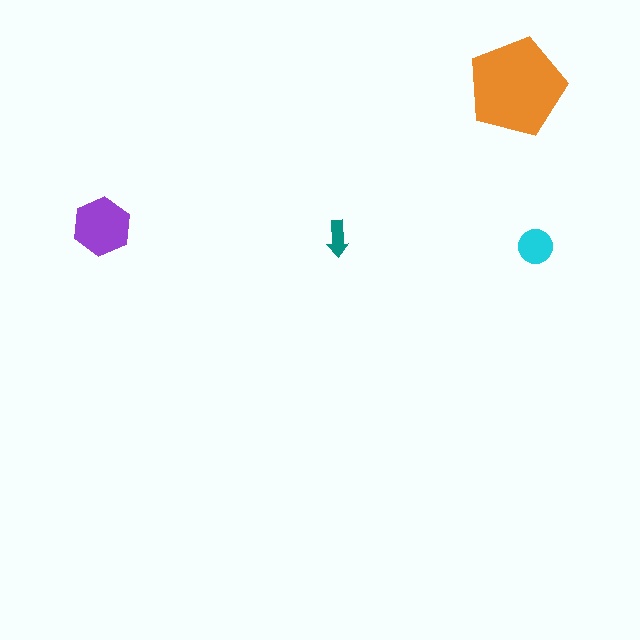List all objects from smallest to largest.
The teal arrow, the cyan circle, the purple hexagon, the orange pentagon.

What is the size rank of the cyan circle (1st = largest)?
3rd.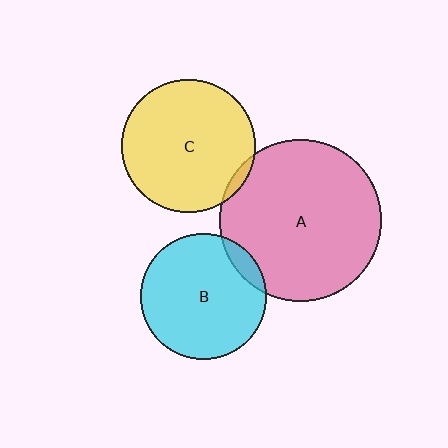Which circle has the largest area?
Circle A (pink).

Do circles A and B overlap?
Yes.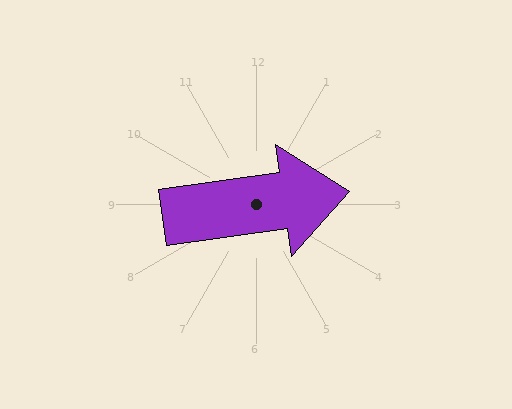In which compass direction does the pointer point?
East.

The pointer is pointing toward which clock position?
Roughly 3 o'clock.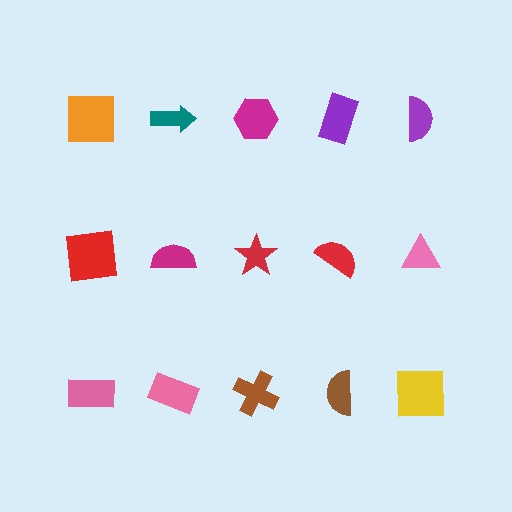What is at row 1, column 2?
A teal arrow.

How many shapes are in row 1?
5 shapes.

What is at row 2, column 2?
A magenta semicircle.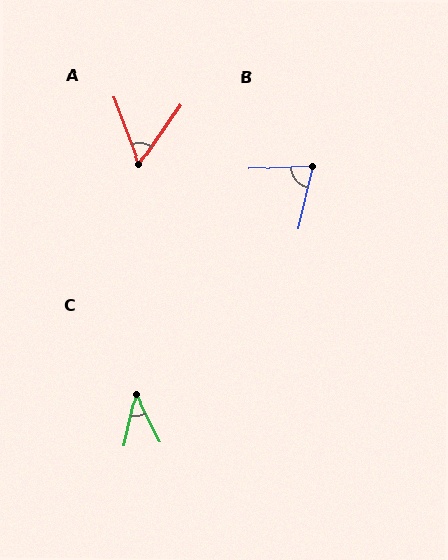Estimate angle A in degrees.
Approximately 56 degrees.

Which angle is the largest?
B, at approximately 73 degrees.